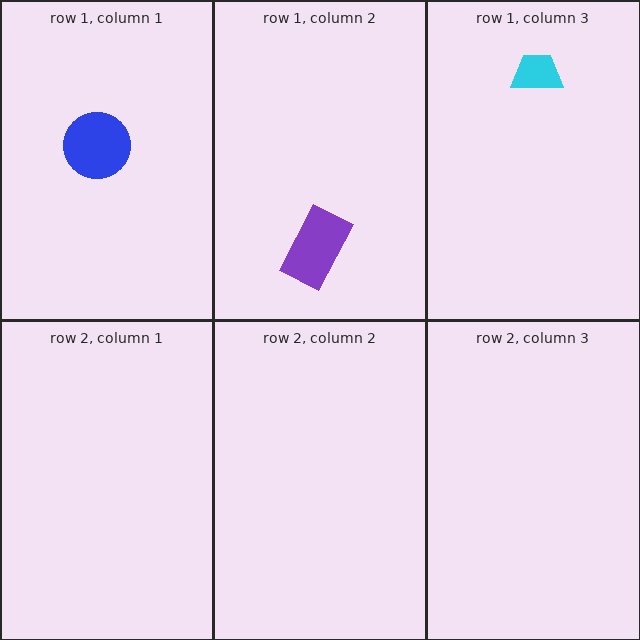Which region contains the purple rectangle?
The row 1, column 2 region.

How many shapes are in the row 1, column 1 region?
1.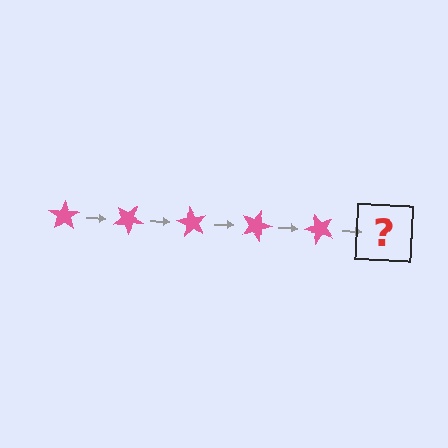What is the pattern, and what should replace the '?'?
The pattern is that the star rotates 30 degrees each step. The '?' should be a pink star rotated 150 degrees.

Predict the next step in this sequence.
The next step is a pink star rotated 150 degrees.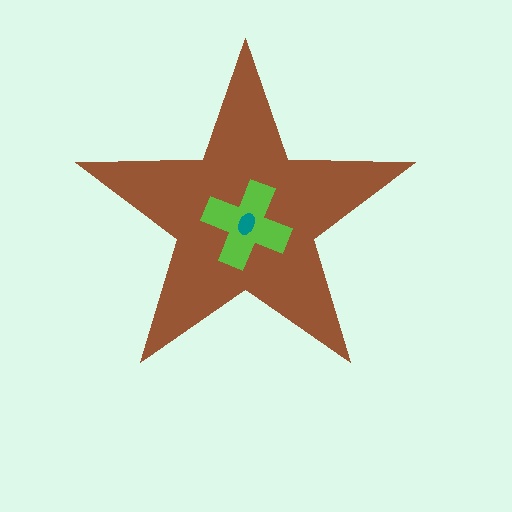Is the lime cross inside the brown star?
Yes.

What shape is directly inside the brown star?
The lime cross.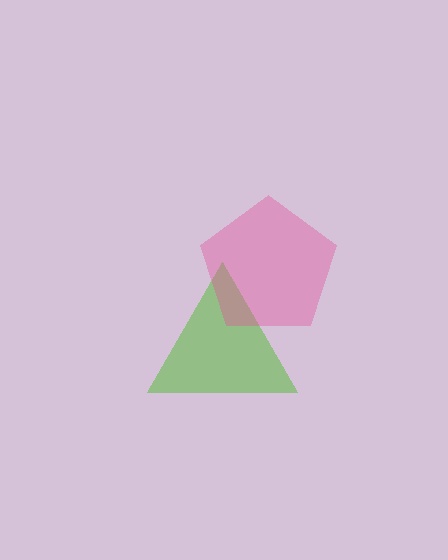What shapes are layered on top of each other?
The layered shapes are: a lime triangle, a pink pentagon.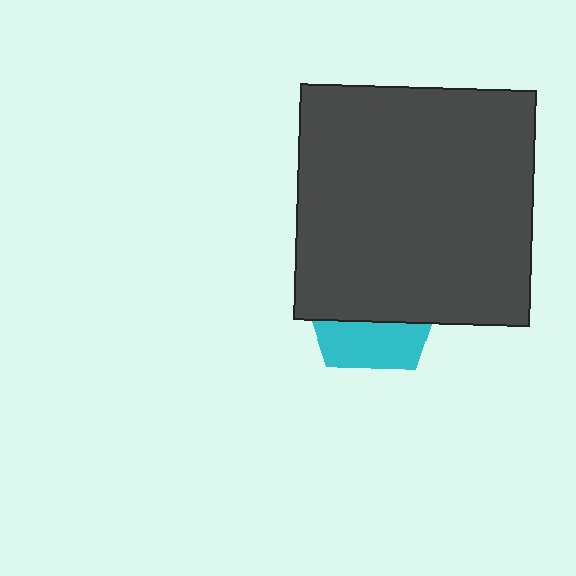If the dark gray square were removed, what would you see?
You would see the complete cyan pentagon.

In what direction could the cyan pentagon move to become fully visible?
The cyan pentagon could move down. That would shift it out from behind the dark gray square entirely.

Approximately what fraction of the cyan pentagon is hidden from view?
Roughly 65% of the cyan pentagon is hidden behind the dark gray square.